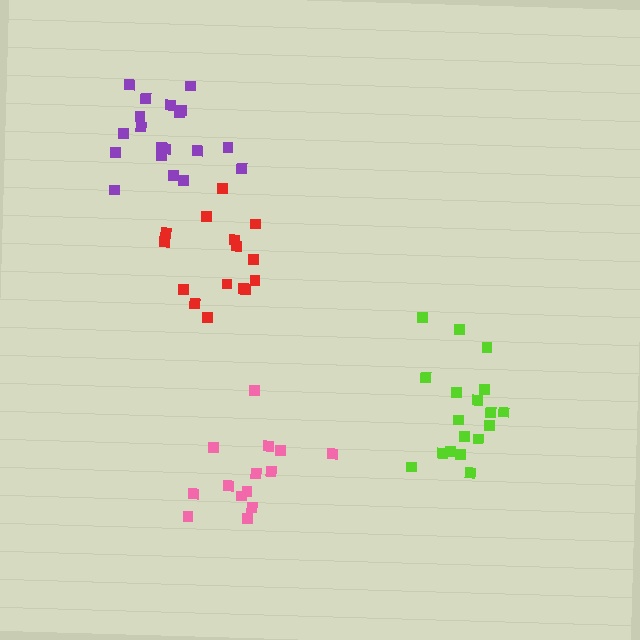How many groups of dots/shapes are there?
There are 4 groups.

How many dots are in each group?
Group 1: 14 dots, Group 2: 15 dots, Group 3: 19 dots, Group 4: 18 dots (66 total).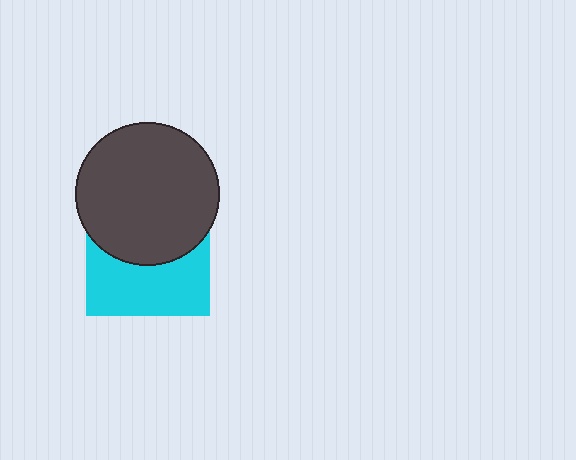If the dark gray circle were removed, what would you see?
You would see the complete cyan square.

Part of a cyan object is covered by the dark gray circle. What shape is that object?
It is a square.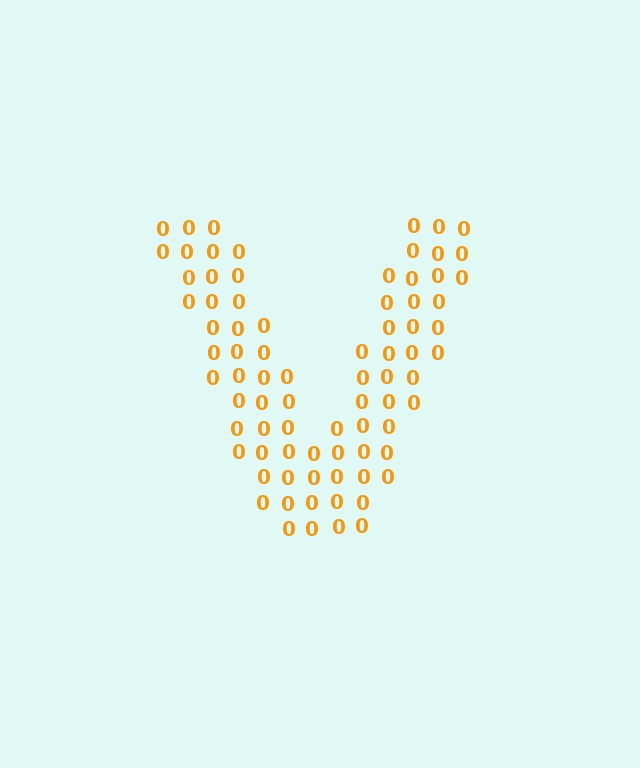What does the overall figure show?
The overall figure shows the letter V.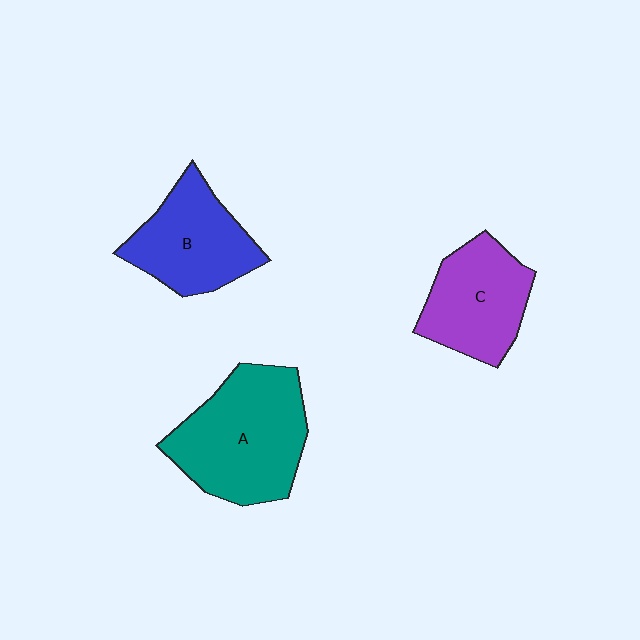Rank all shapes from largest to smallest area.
From largest to smallest: A (teal), B (blue), C (purple).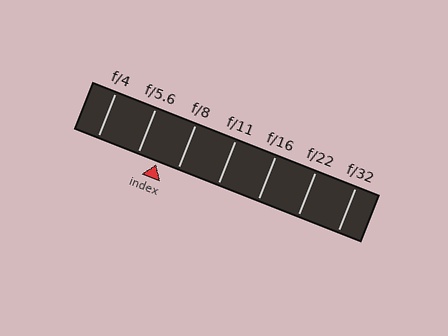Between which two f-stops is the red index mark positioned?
The index mark is between f/5.6 and f/8.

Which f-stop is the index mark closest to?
The index mark is closest to f/5.6.